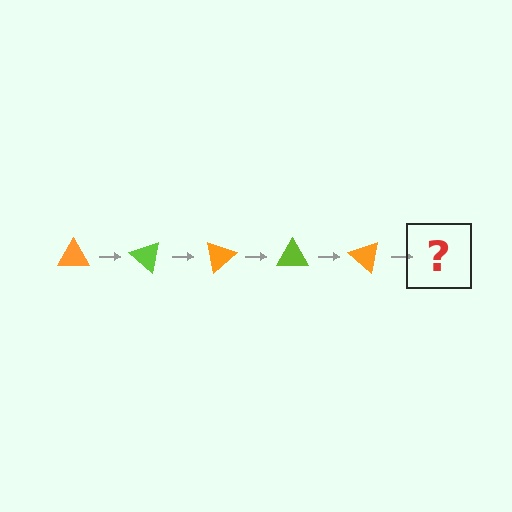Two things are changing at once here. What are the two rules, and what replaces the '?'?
The two rules are that it rotates 40 degrees each step and the color cycles through orange and lime. The '?' should be a lime triangle, rotated 200 degrees from the start.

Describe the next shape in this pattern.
It should be a lime triangle, rotated 200 degrees from the start.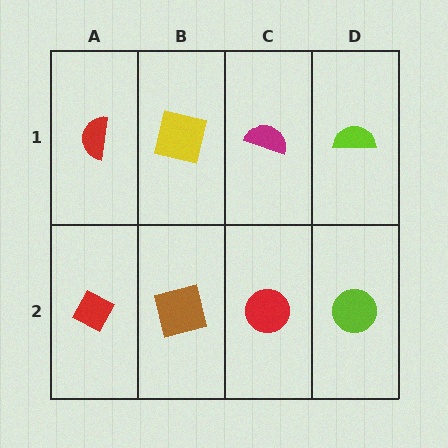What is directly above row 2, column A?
A red semicircle.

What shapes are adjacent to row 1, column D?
A lime circle (row 2, column D), a magenta semicircle (row 1, column C).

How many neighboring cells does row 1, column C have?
3.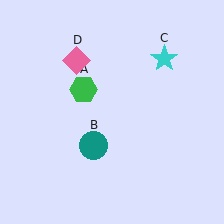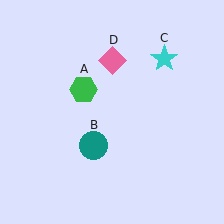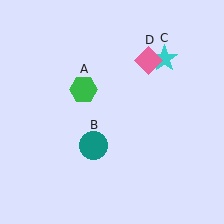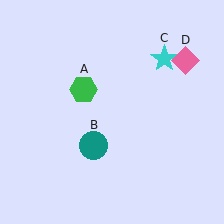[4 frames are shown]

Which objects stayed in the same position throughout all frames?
Green hexagon (object A) and teal circle (object B) and cyan star (object C) remained stationary.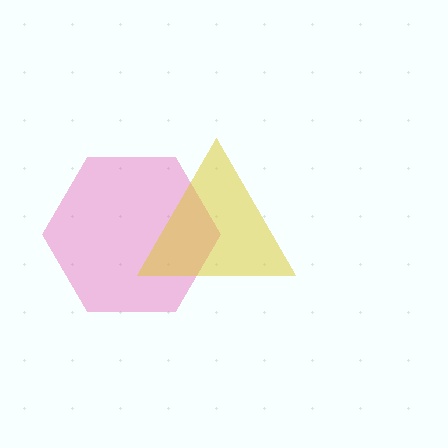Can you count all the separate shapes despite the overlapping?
Yes, there are 2 separate shapes.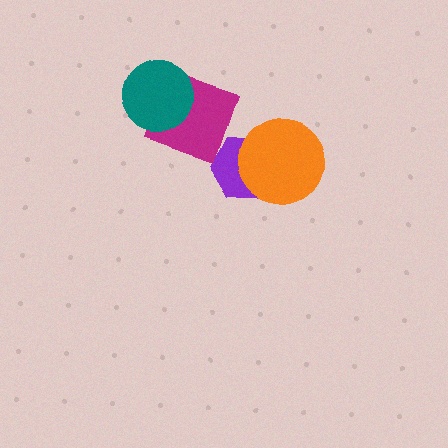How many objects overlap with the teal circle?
1 object overlaps with the teal circle.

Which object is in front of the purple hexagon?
The orange circle is in front of the purple hexagon.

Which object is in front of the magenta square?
The teal circle is in front of the magenta square.